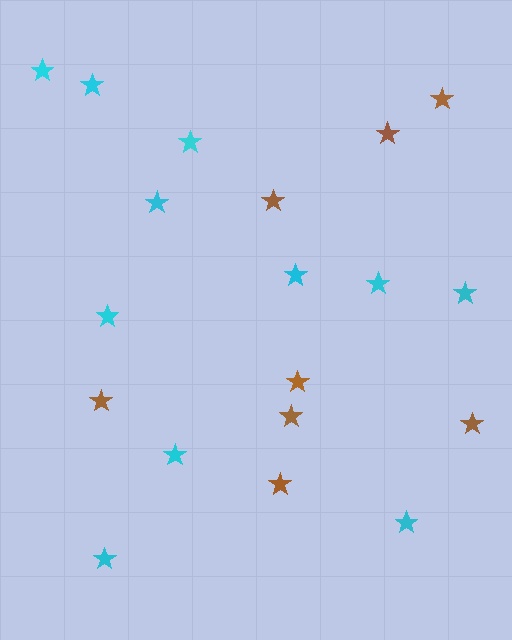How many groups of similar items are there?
There are 2 groups: one group of brown stars (8) and one group of cyan stars (11).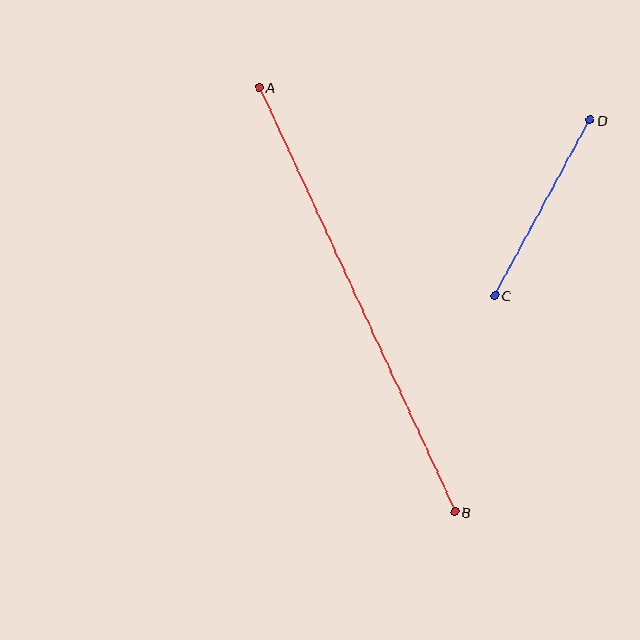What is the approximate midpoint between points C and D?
The midpoint is at approximately (542, 208) pixels.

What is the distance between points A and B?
The distance is approximately 468 pixels.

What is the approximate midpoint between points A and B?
The midpoint is at approximately (357, 300) pixels.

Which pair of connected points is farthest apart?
Points A and B are farthest apart.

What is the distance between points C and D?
The distance is approximately 200 pixels.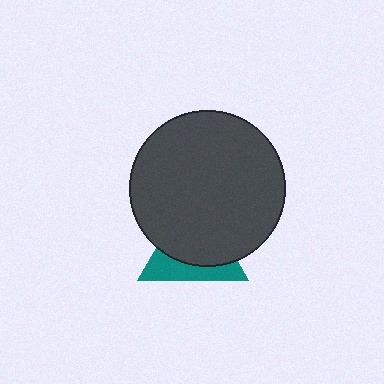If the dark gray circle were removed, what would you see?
You would see the complete teal triangle.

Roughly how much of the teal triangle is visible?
A small part of it is visible (roughly 36%).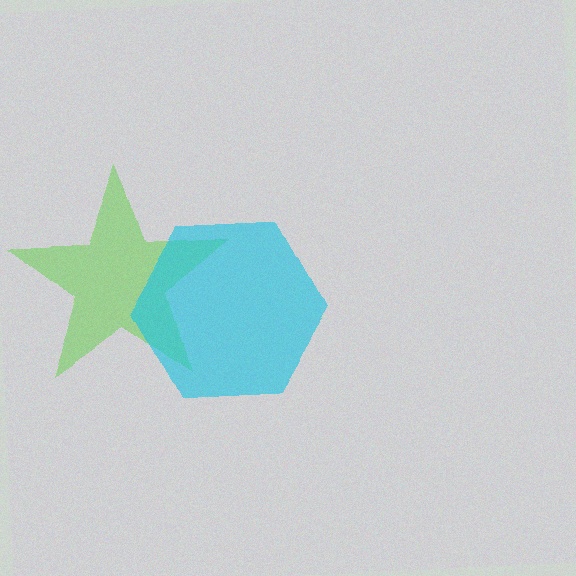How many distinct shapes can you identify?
There are 2 distinct shapes: a lime star, a cyan hexagon.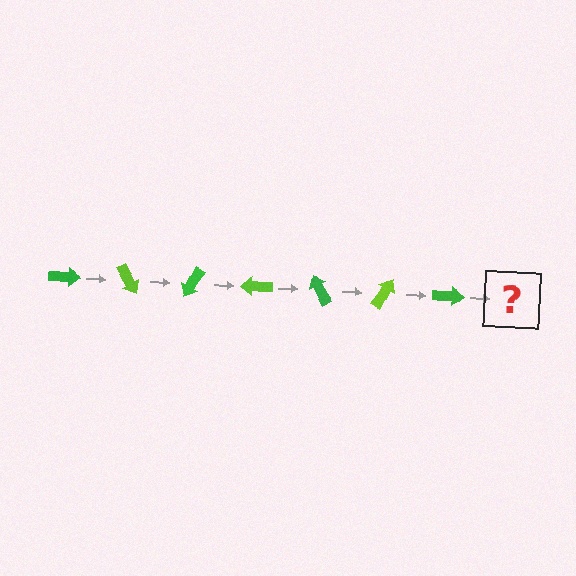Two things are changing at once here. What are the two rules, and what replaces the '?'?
The two rules are that it rotates 60 degrees each step and the color cycles through green and lime. The '?' should be a lime arrow, rotated 420 degrees from the start.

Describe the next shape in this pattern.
It should be a lime arrow, rotated 420 degrees from the start.